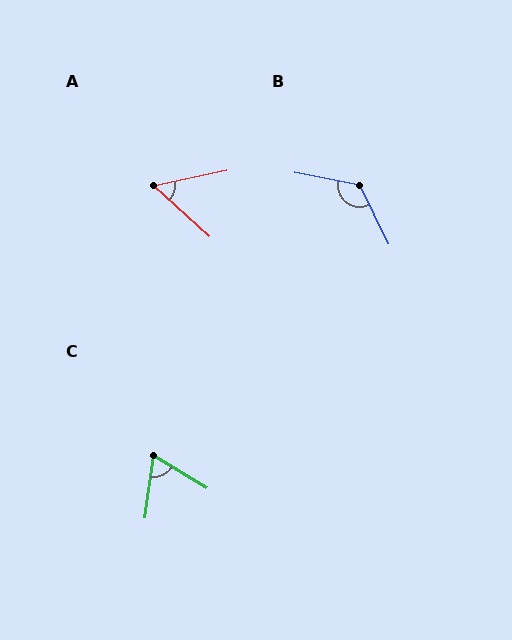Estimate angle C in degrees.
Approximately 67 degrees.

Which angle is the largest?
B, at approximately 127 degrees.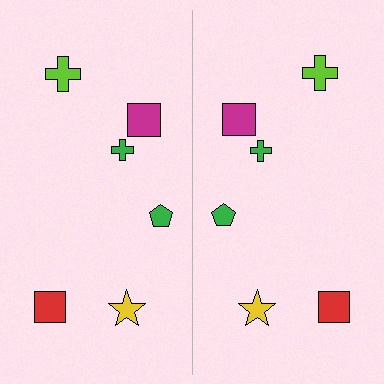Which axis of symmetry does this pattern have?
The pattern has a vertical axis of symmetry running through the center of the image.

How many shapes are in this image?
There are 12 shapes in this image.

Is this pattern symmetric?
Yes, this pattern has bilateral (reflection) symmetry.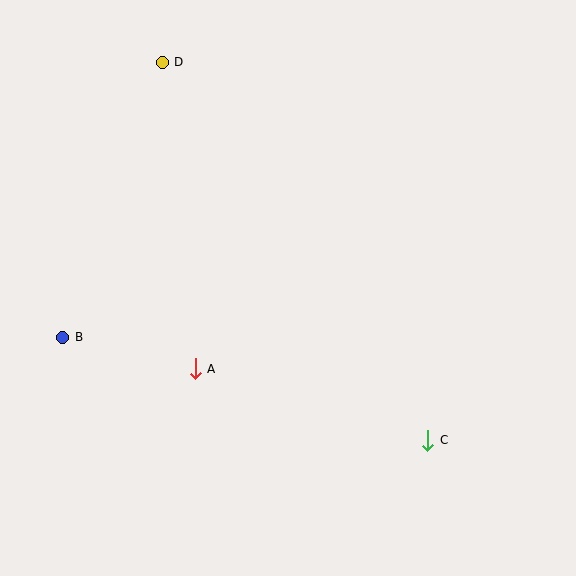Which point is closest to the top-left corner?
Point D is closest to the top-left corner.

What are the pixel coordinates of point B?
Point B is at (63, 337).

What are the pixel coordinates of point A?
Point A is at (195, 369).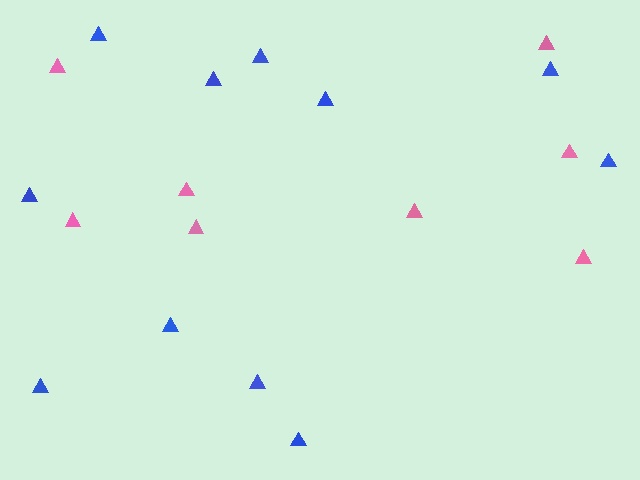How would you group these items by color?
There are 2 groups: one group of pink triangles (8) and one group of blue triangles (11).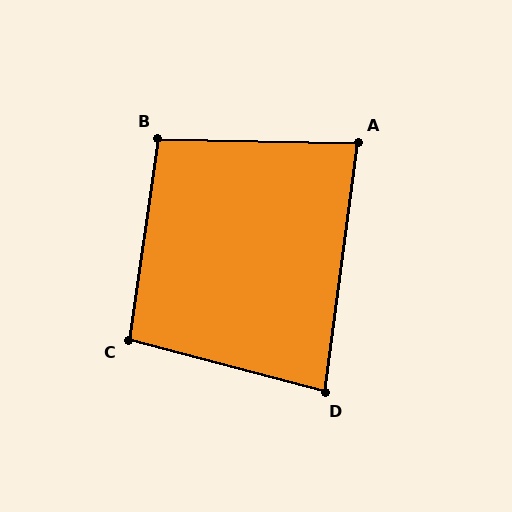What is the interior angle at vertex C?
Approximately 96 degrees (obtuse).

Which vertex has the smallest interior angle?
D, at approximately 83 degrees.